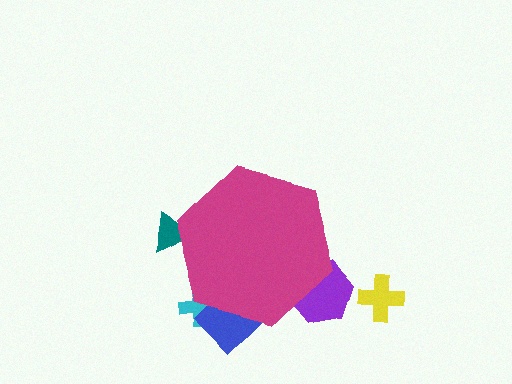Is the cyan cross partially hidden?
Yes, the cyan cross is partially hidden behind the magenta hexagon.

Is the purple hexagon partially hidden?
Yes, the purple hexagon is partially hidden behind the magenta hexagon.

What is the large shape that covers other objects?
A magenta hexagon.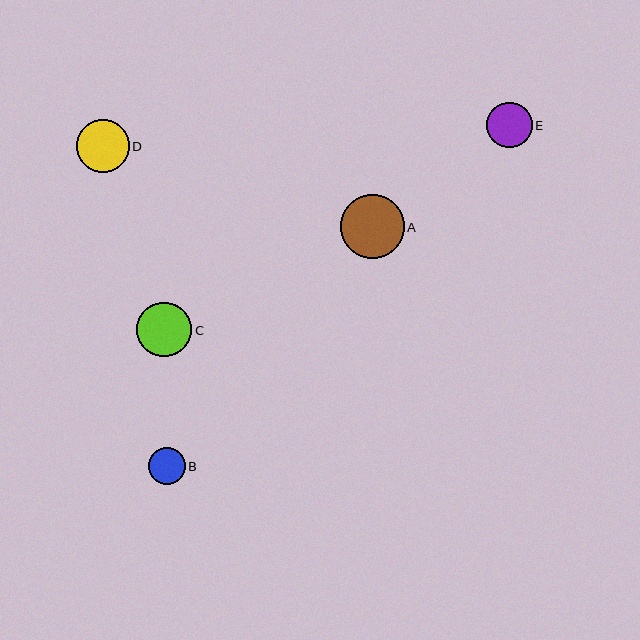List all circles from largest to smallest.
From largest to smallest: A, C, D, E, B.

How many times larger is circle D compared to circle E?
Circle D is approximately 1.2 times the size of circle E.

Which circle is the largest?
Circle A is the largest with a size of approximately 63 pixels.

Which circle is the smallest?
Circle B is the smallest with a size of approximately 37 pixels.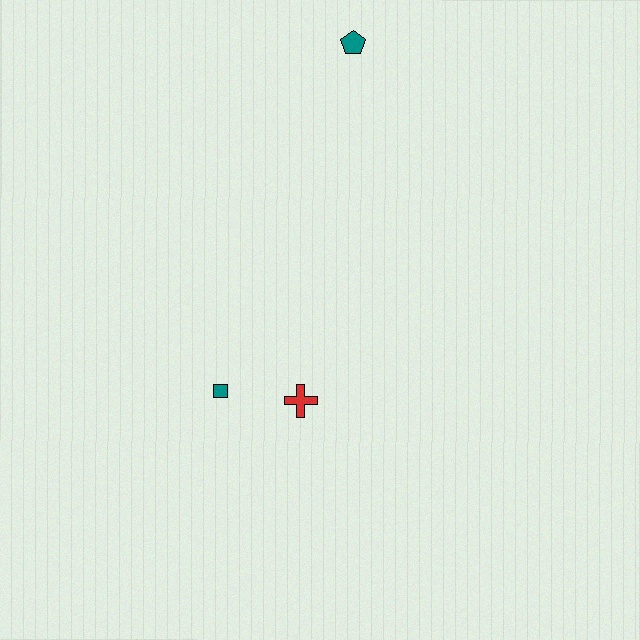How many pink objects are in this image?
There are no pink objects.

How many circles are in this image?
There are no circles.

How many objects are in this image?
There are 3 objects.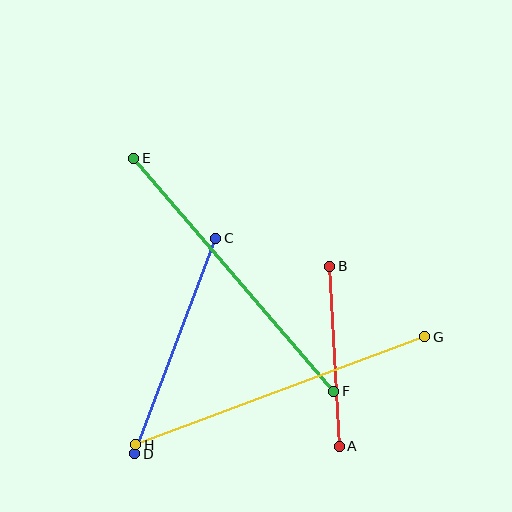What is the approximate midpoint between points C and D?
The midpoint is at approximately (175, 346) pixels.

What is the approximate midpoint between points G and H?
The midpoint is at approximately (280, 391) pixels.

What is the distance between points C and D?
The distance is approximately 230 pixels.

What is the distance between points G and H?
The distance is approximately 309 pixels.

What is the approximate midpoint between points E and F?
The midpoint is at approximately (234, 275) pixels.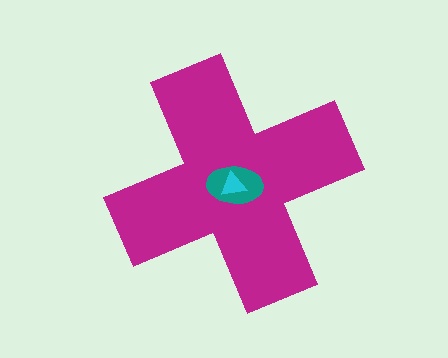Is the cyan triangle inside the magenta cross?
Yes.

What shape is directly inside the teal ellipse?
The cyan triangle.